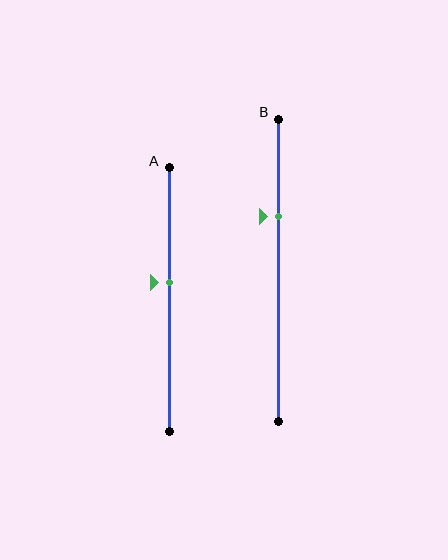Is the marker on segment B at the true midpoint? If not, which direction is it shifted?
No, the marker on segment B is shifted upward by about 18% of the segment length.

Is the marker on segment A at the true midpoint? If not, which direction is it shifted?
No, the marker on segment A is shifted upward by about 6% of the segment length.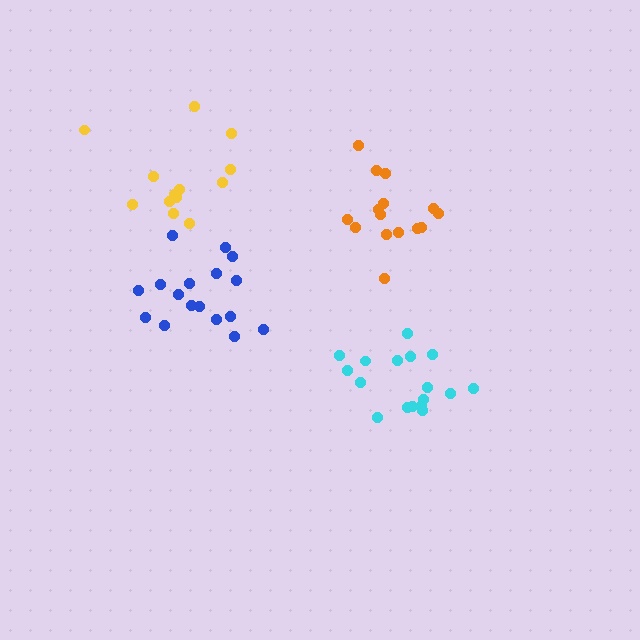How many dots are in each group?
Group 1: 17 dots, Group 2: 13 dots, Group 3: 15 dots, Group 4: 17 dots (62 total).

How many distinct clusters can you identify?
There are 4 distinct clusters.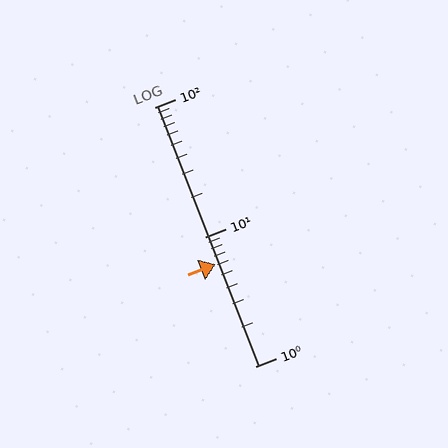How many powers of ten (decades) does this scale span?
The scale spans 2 decades, from 1 to 100.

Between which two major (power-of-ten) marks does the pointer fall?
The pointer is between 1 and 10.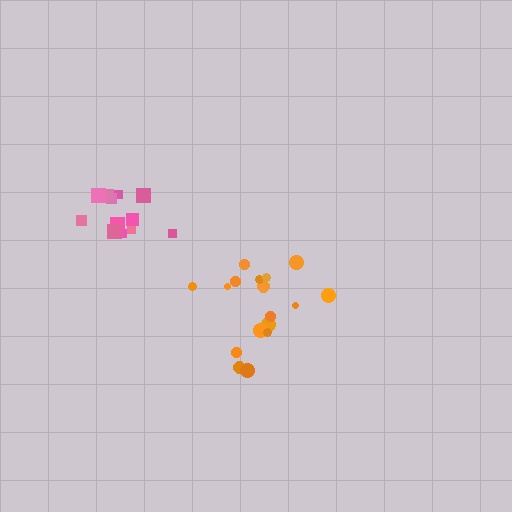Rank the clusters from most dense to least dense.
orange, pink.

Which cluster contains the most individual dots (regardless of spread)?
Orange (17).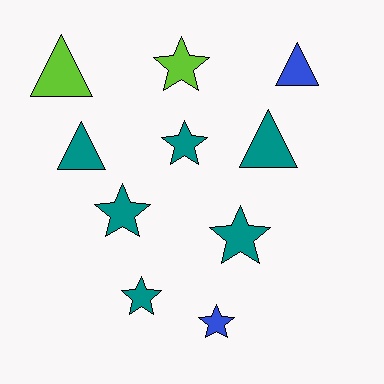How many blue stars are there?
There is 1 blue star.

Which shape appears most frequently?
Star, with 6 objects.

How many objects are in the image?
There are 10 objects.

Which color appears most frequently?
Teal, with 6 objects.